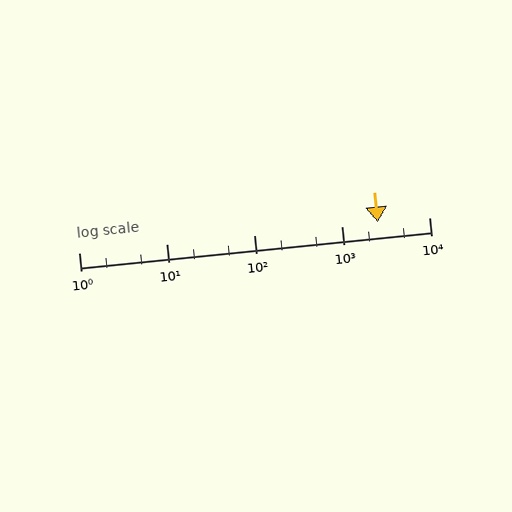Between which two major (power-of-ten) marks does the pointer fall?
The pointer is between 1000 and 10000.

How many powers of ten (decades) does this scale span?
The scale spans 4 decades, from 1 to 10000.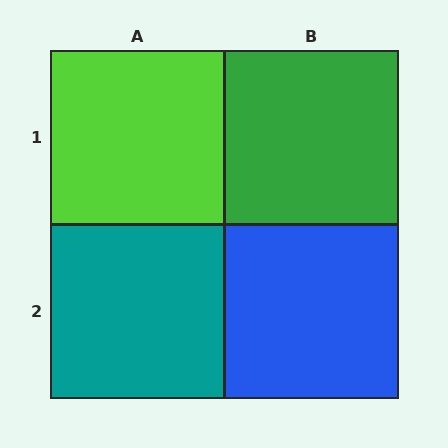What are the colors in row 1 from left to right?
Lime, green.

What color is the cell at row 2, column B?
Blue.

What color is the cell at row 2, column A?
Teal.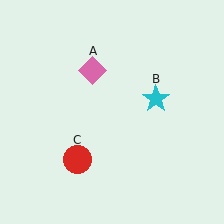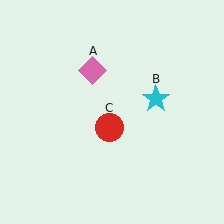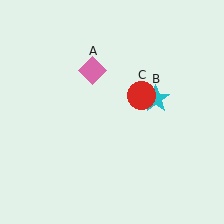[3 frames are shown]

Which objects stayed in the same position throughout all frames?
Pink diamond (object A) and cyan star (object B) remained stationary.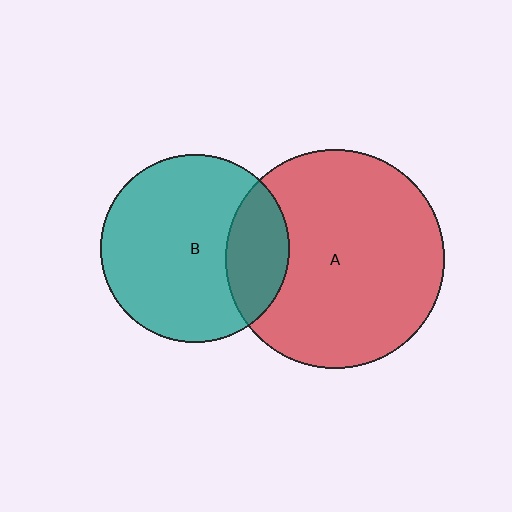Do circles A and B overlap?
Yes.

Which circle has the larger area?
Circle A (red).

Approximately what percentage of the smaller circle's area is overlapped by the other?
Approximately 25%.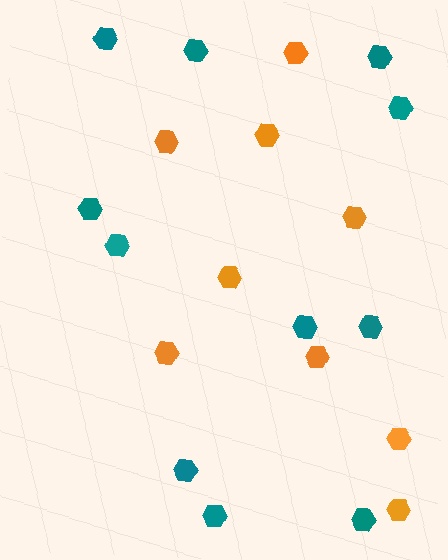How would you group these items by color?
There are 2 groups: one group of orange hexagons (9) and one group of teal hexagons (11).